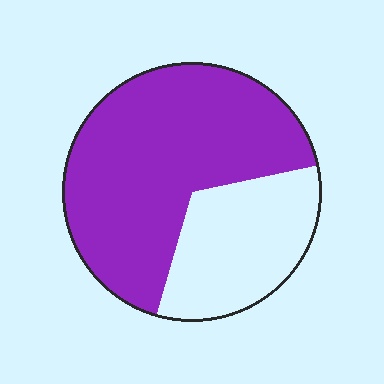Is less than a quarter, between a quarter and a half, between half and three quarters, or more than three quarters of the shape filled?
Between half and three quarters.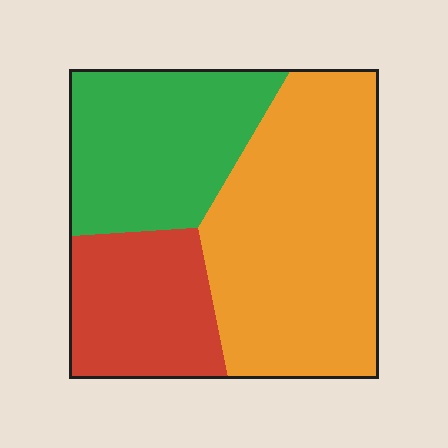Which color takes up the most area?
Orange, at roughly 50%.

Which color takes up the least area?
Red, at roughly 20%.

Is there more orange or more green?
Orange.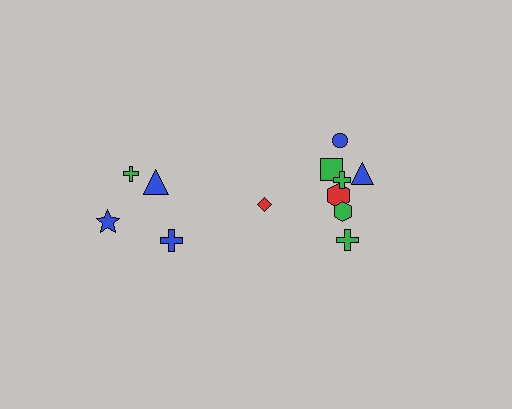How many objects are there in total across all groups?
There are 12 objects.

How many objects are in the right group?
There are 7 objects.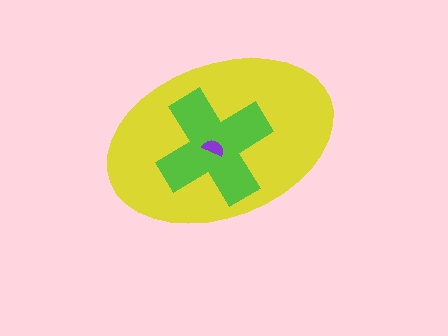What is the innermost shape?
The purple semicircle.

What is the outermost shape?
The yellow ellipse.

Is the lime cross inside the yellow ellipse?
Yes.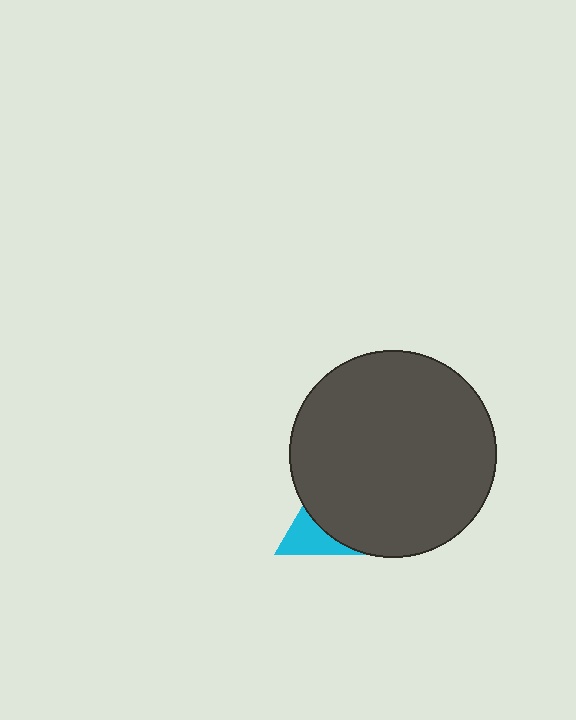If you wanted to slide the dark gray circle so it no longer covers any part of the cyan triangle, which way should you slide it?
Slide it toward the upper-right — that is the most direct way to separate the two shapes.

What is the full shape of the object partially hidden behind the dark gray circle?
The partially hidden object is a cyan triangle.